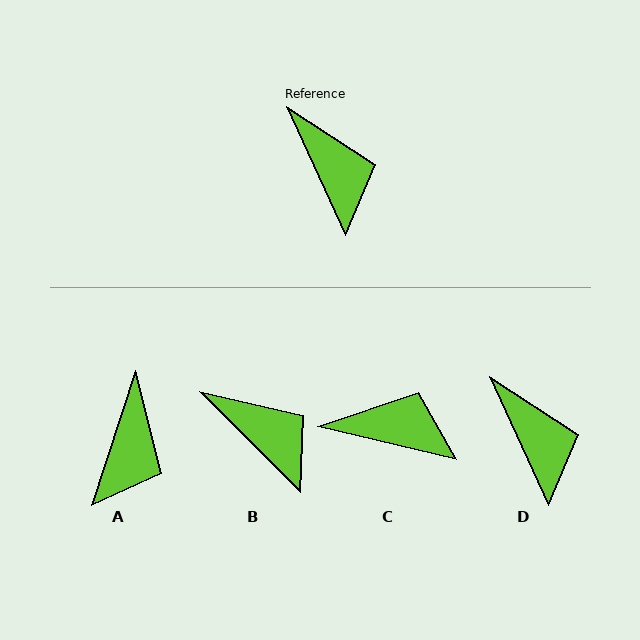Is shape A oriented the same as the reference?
No, it is off by about 42 degrees.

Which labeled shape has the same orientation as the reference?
D.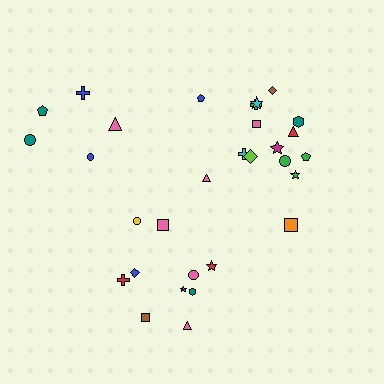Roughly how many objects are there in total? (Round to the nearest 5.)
Roughly 30 objects in total.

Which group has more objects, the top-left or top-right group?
The top-right group.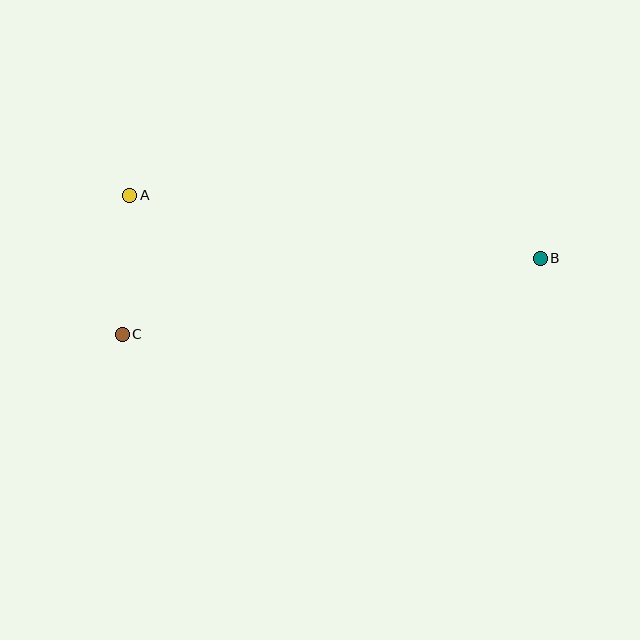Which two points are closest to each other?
Points A and C are closest to each other.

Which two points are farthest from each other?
Points B and C are farthest from each other.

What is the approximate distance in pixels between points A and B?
The distance between A and B is approximately 415 pixels.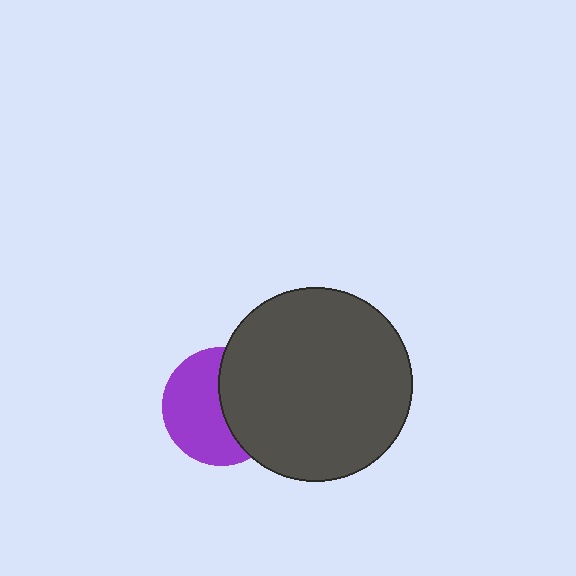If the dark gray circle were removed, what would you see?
You would see the complete purple circle.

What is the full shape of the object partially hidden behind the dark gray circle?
The partially hidden object is a purple circle.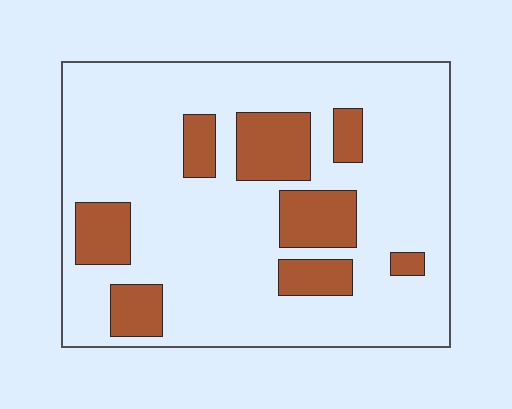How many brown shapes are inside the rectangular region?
8.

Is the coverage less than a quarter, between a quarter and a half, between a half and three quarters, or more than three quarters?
Less than a quarter.